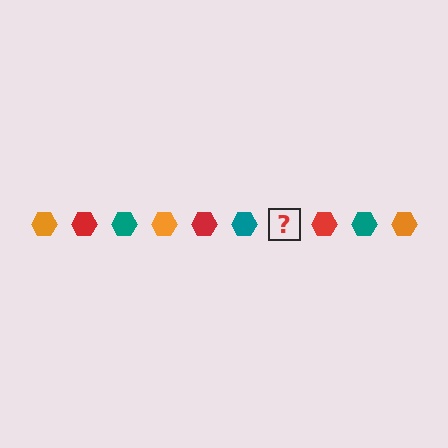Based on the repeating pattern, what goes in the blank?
The blank should be an orange hexagon.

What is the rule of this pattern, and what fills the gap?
The rule is that the pattern cycles through orange, red, teal hexagons. The gap should be filled with an orange hexagon.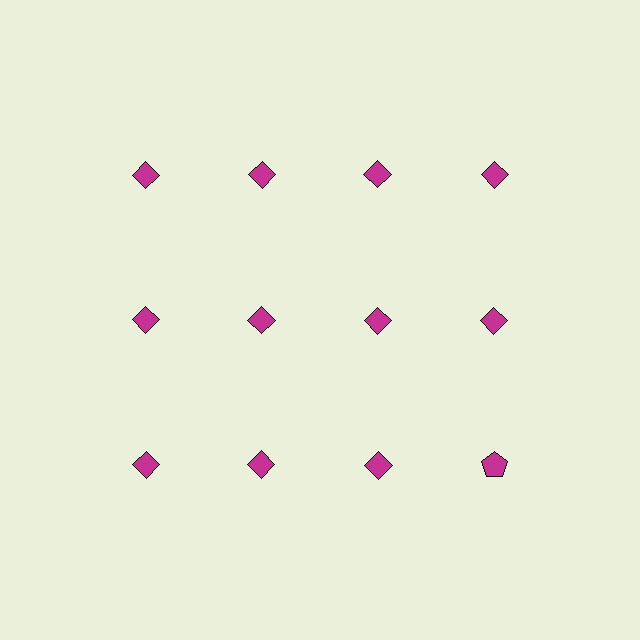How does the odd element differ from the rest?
It has a different shape: pentagon instead of diamond.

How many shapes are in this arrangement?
There are 12 shapes arranged in a grid pattern.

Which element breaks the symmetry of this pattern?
The magenta pentagon in the third row, second from right column breaks the symmetry. All other shapes are magenta diamonds.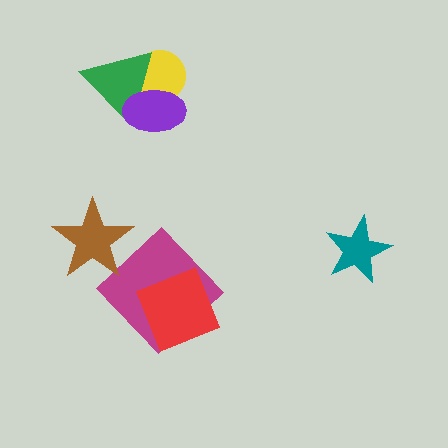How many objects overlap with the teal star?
0 objects overlap with the teal star.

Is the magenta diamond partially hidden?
Yes, it is partially covered by another shape.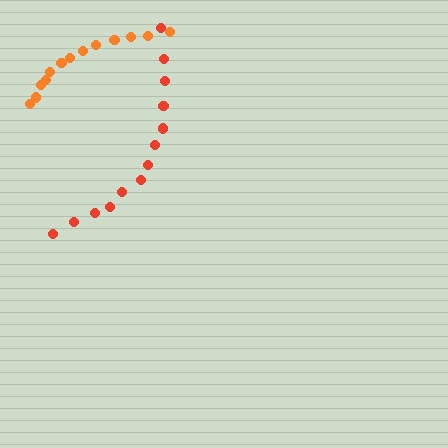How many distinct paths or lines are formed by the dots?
There are 2 distinct paths.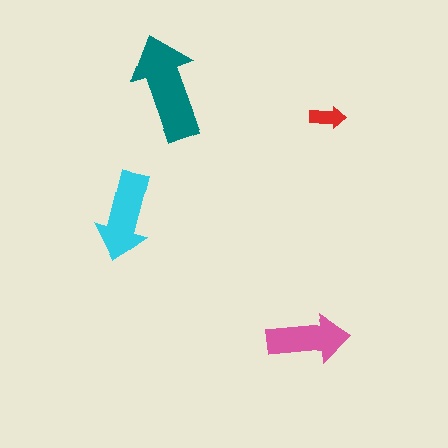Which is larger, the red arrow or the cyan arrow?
The cyan one.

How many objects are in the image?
There are 4 objects in the image.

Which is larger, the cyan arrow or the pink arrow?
The cyan one.